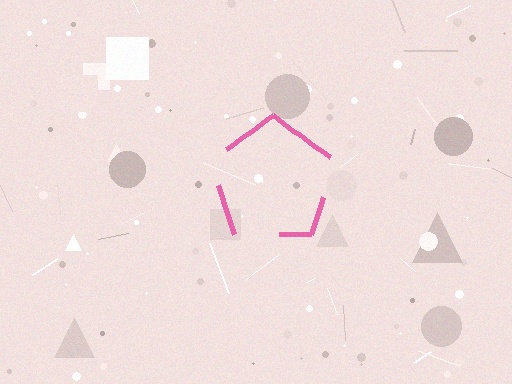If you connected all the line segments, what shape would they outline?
They would outline a pentagon.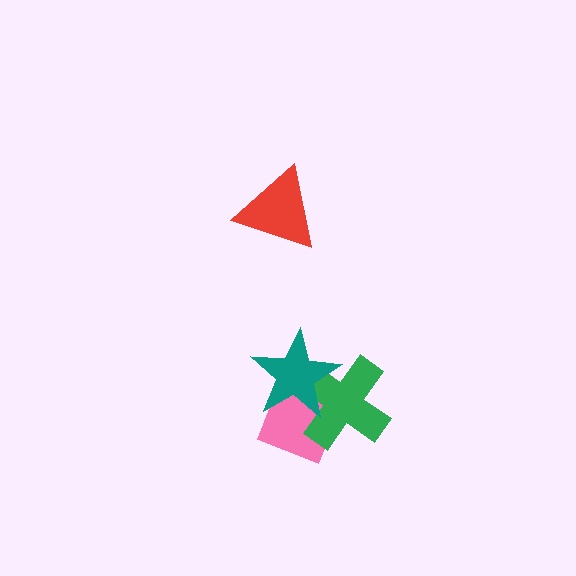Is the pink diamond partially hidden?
Yes, it is partially covered by another shape.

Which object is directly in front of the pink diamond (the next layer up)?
The green cross is directly in front of the pink diamond.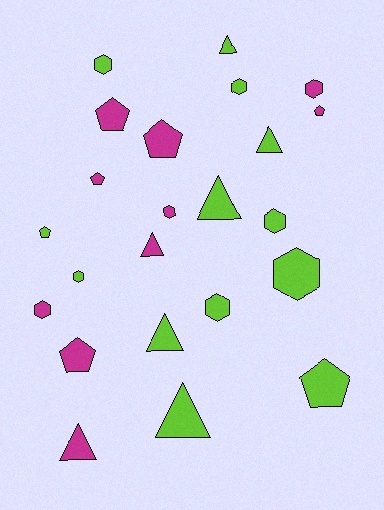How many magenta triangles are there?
There are 2 magenta triangles.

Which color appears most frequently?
Lime, with 13 objects.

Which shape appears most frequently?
Hexagon, with 9 objects.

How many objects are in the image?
There are 23 objects.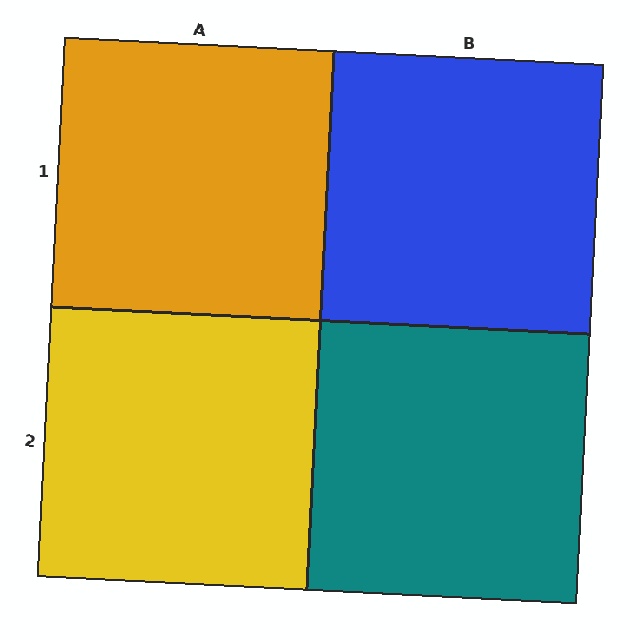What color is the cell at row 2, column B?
Teal.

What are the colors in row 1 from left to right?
Orange, blue.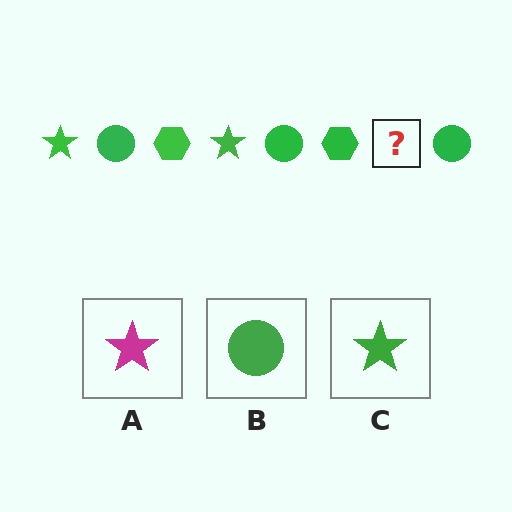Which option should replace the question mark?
Option C.